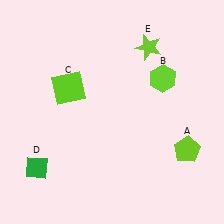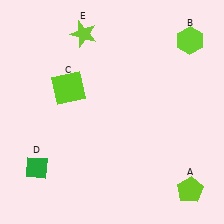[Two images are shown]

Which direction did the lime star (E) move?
The lime star (E) moved left.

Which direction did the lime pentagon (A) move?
The lime pentagon (A) moved down.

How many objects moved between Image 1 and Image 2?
3 objects moved between the two images.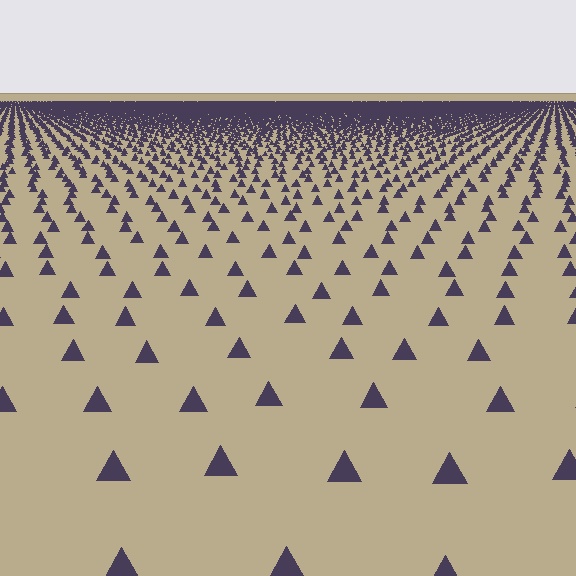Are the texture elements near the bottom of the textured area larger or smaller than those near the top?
Larger. Near the bottom, elements are closer to the viewer and appear at a bigger on-screen size.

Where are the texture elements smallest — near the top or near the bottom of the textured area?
Near the top.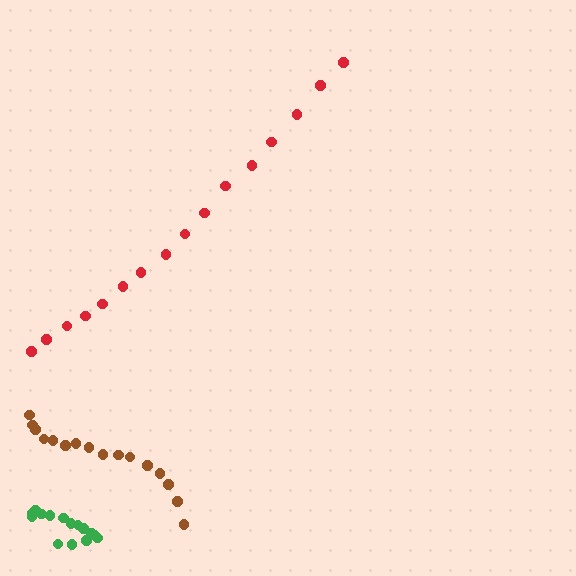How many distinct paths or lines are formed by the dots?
There are 3 distinct paths.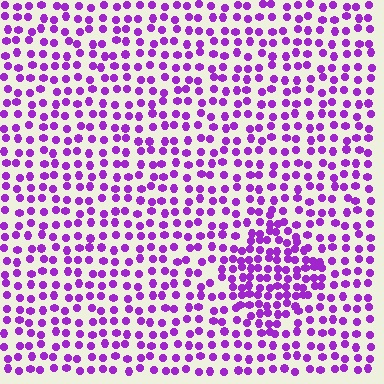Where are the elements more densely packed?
The elements are more densely packed inside the diamond boundary.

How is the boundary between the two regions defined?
The boundary is defined by a change in element density (approximately 1.8x ratio). All elements are the same color, size, and shape.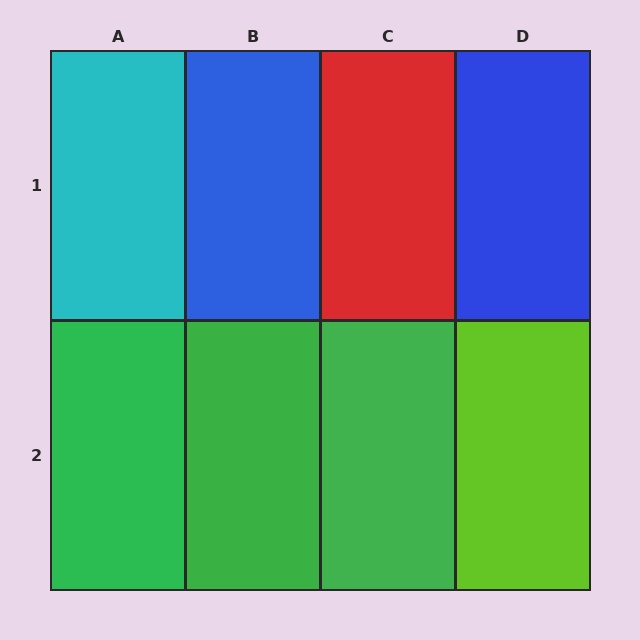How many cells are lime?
1 cell is lime.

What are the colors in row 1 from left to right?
Cyan, blue, red, blue.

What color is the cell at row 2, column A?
Green.